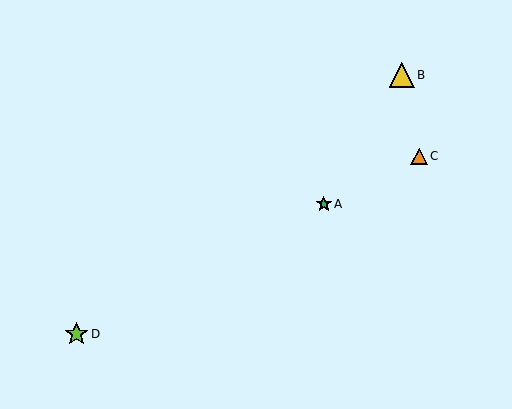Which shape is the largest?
The yellow triangle (labeled B) is the largest.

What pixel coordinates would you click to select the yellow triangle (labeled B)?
Click at (402, 75) to select the yellow triangle B.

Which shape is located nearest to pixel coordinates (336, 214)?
The green star (labeled A) at (324, 204) is nearest to that location.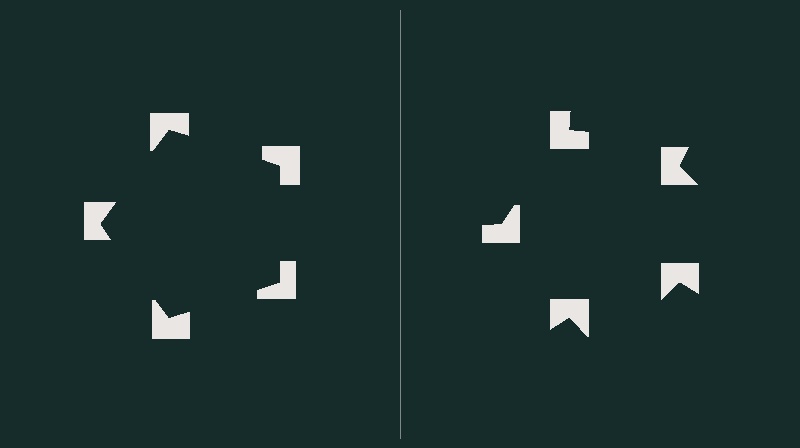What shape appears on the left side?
An illusory pentagon.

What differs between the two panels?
The notched squares are positioned identically on both sides; only the wedge orientations differ. On the left they align to a pentagon; on the right they are misaligned.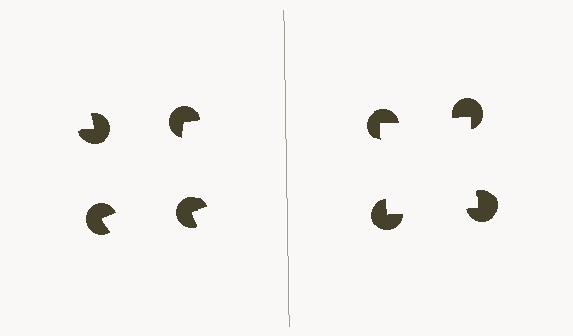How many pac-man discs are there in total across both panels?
8 — 4 on each side.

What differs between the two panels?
The pac-man discs are positioned identically on both sides; only the wedge orientations differ. On the right they align to a square; on the left they are misaligned.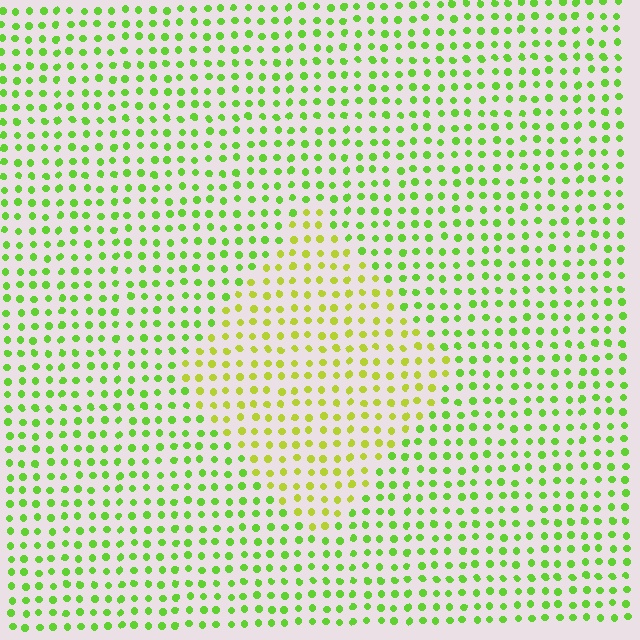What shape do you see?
I see a diamond.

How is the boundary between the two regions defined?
The boundary is defined purely by a slight shift in hue (about 32 degrees). Spacing, size, and orientation are identical on both sides.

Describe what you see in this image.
The image is filled with small lime elements in a uniform arrangement. A diamond-shaped region is visible where the elements are tinted to a slightly different hue, forming a subtle color boundary.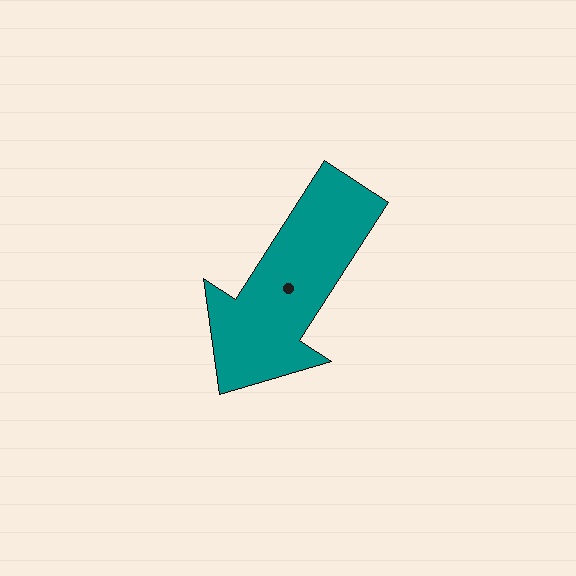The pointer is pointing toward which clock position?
Roughly 7 o'clock.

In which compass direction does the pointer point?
Southwest.